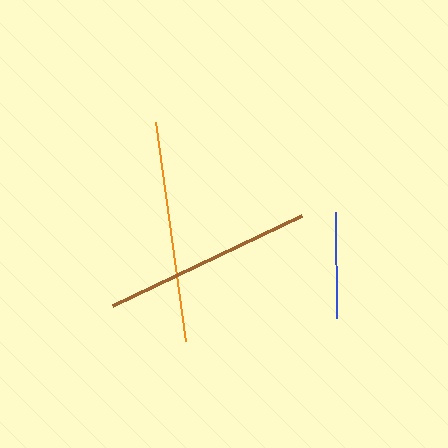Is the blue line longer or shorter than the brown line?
The brown line is longer than the blue line.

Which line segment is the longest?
The orange line is the longest at approximately 221 pixels.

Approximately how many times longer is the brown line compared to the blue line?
The brown line is approximately 2.0 times the length of the blue line.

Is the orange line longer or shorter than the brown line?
The orange line is longer than the brown line.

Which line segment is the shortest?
The blue line is the shortest at approximately 107 pixels.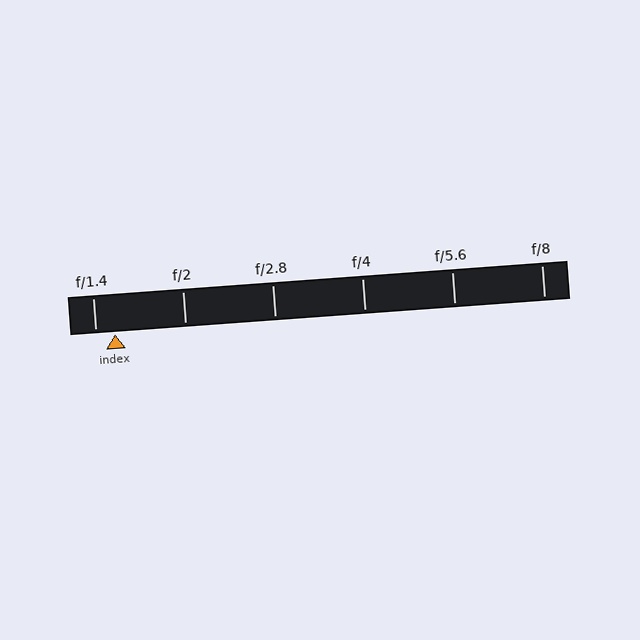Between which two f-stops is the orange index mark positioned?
The index mark is between f/1.4 and f/2.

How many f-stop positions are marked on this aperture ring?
There are 6 f-stop positions marked.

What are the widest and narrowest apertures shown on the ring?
The widest aperture shown is f/1.4 and the narrowest is f/8.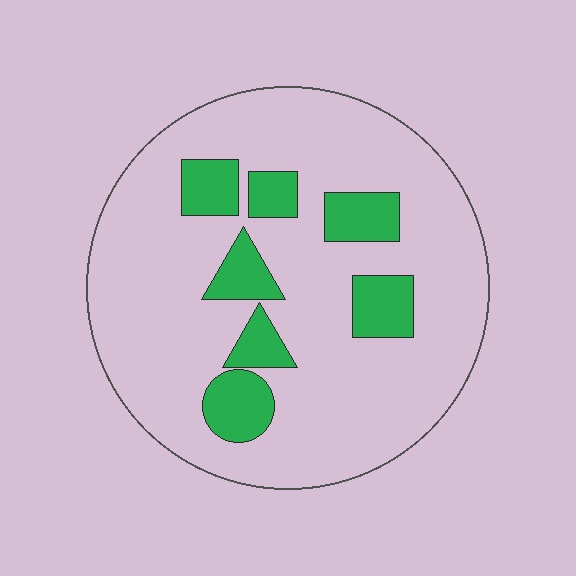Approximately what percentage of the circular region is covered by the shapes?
Approximately 20%.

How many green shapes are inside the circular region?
7.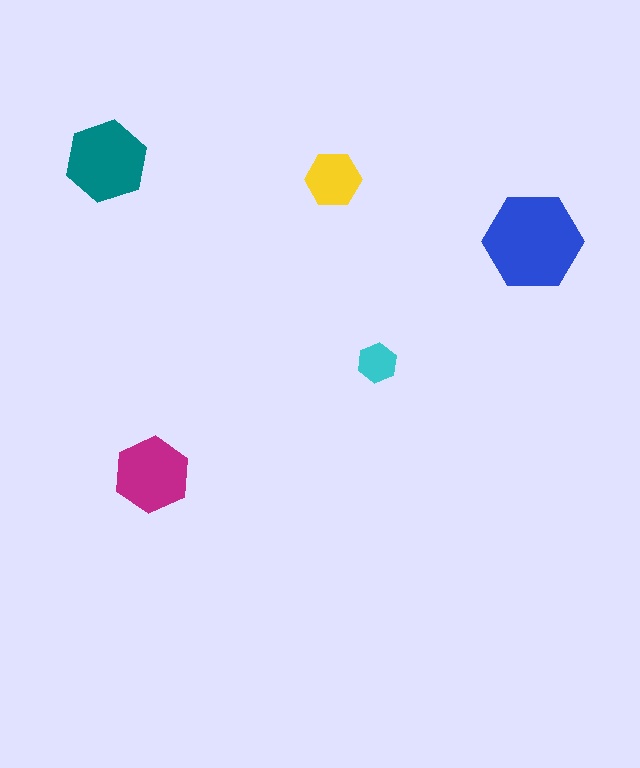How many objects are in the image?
There are 5 objects in the image.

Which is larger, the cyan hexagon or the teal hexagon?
The teal one.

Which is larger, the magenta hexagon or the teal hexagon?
The teal one.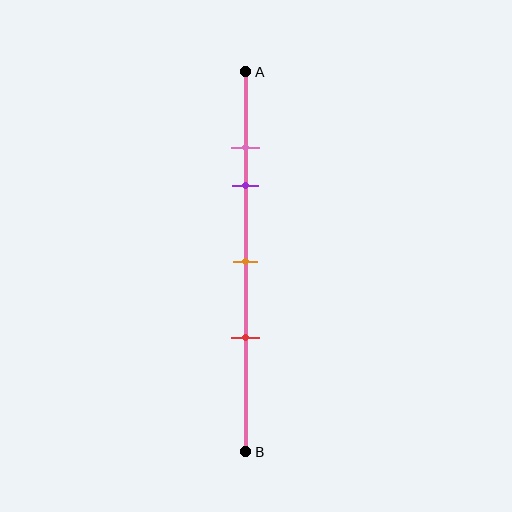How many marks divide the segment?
There are 4 marks dividing the segment.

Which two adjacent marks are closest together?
The pink and purple marks are the closest adjacent pair.